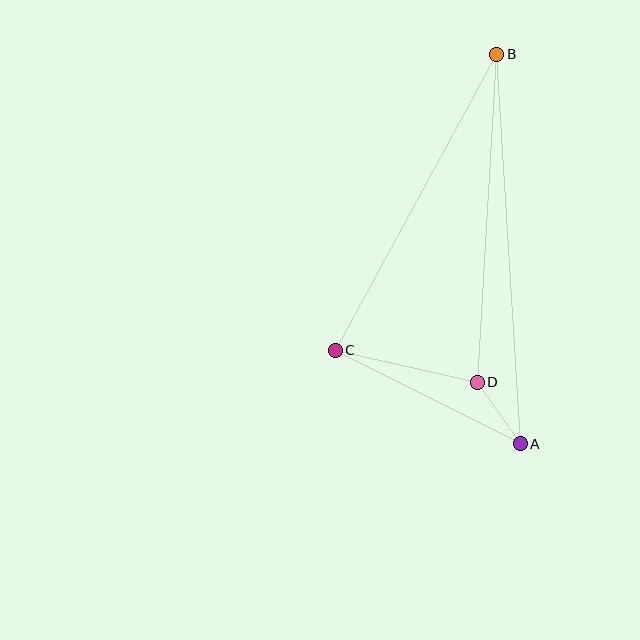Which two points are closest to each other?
Points A and D are closest to each other.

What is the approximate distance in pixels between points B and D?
The distance between B and D is approximately 328 pixels.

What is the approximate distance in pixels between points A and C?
The distance between A and C is approximately 207 pixels.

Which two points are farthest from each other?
Points A and B are farthest from each other.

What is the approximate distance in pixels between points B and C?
The distance between B and C is approximately 337 pixels.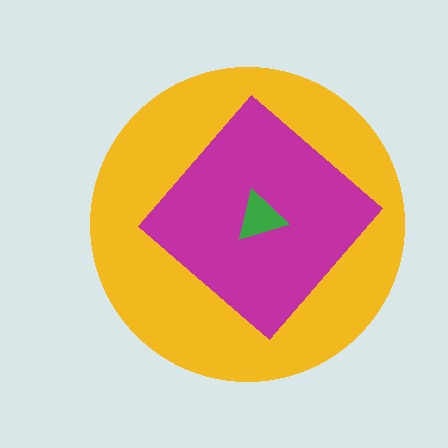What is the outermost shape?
The yellow circle.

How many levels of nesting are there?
3.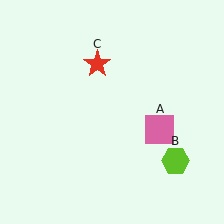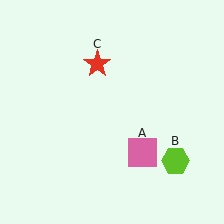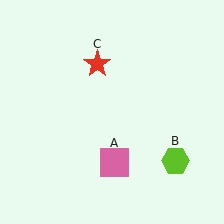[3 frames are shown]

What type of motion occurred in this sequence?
The pink square (object A) rotated clockwise around the center of the scene.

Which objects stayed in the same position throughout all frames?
Lime hexagon (object B) and red star (object C) remained stationary.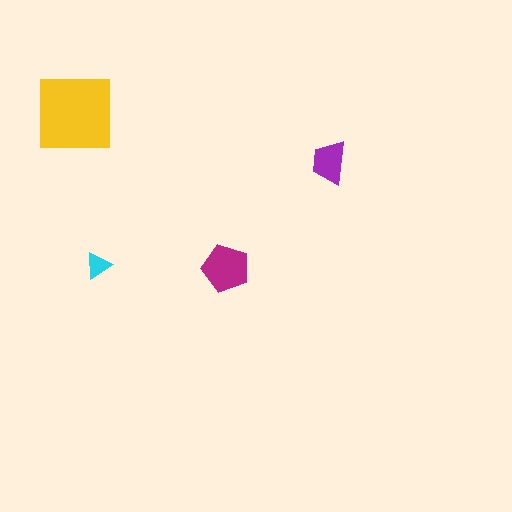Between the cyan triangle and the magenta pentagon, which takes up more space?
The magenta pentagon.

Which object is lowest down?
The magenta pentagon is bottommost.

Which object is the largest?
The yellow square.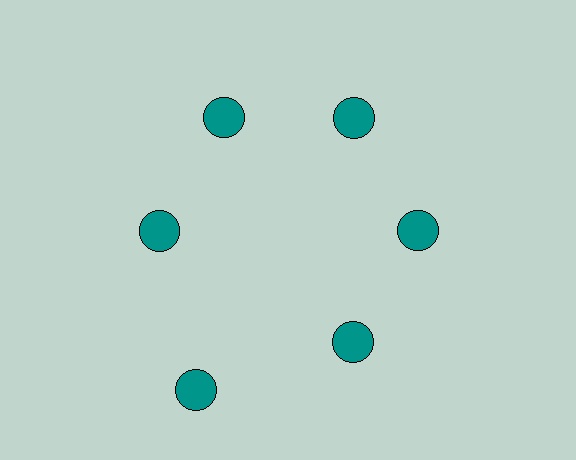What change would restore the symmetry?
The symmetry would be restored by moving it inward, back onto the ring so that all 6 circles sit at equal angles and equal distance from the center.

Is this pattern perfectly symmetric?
No. The 6 teal circles are arranged in a ring, but one element near the 7 o'clock position is pushed outward from the center, breaking the 6-fold rotational symmetry.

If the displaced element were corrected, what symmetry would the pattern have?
It would have 6-fold rotational symmetry — the pattern would map onto itself every 60 degrees.